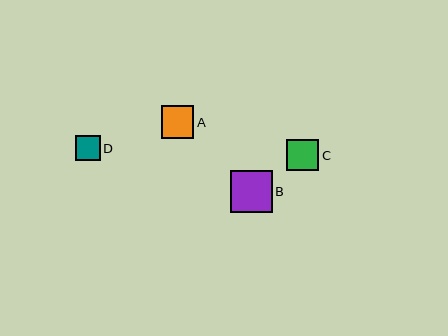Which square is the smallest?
Square D is the smallest with a size of approximately 24 pixels.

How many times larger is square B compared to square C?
Square B is approximately 1.3 times the size of square C.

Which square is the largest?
Square B is the largest with a size of approximately 42 pixels.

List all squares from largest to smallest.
From largest to smallest: B, A, C, D.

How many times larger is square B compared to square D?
Square B is approximately 1.7 times the size of square D.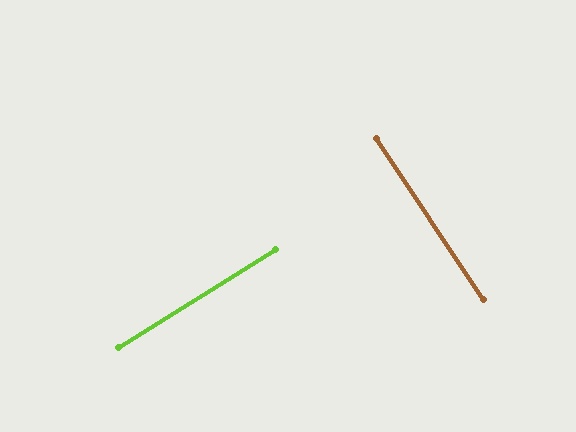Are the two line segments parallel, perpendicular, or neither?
Perpendicular — they meet at approximately 88°.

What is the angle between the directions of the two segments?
Approximately 88 degrees.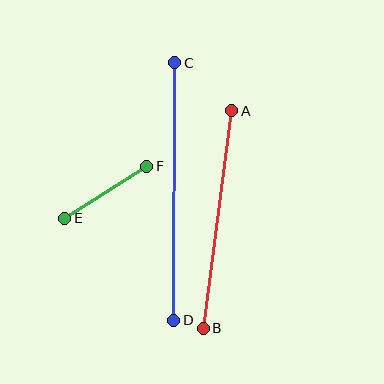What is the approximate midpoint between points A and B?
The midpoint is at approximately (217, 219) pixels.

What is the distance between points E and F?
The distance is approximately 97 pixels.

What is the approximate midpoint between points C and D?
The midpoint is at approximately (174, 192) pixels.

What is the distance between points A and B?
The distance is approximately 219 pixels.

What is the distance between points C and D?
The distance is approximately 257 pixels.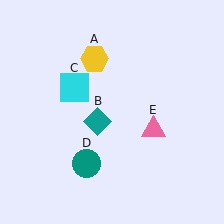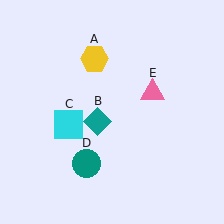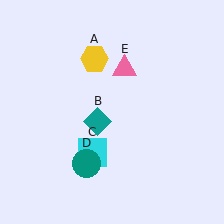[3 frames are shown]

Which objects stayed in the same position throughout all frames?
Yellow hexagon (object A) and teal diamond (object B) and teal circle (object D) remained stationary.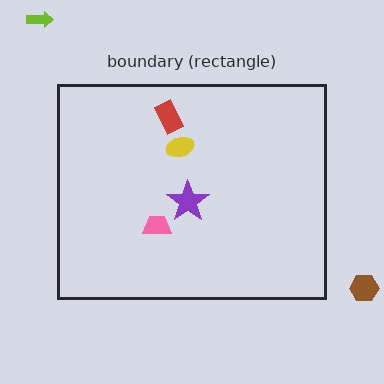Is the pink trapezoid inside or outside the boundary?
Inside.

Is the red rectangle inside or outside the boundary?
Inside.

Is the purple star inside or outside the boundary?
Inside.